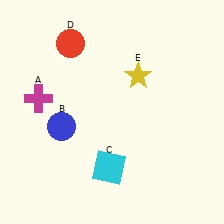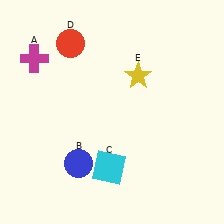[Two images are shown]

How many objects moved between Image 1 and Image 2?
2 objects moved between the two images.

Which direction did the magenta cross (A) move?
The magenta cross (A) moved up.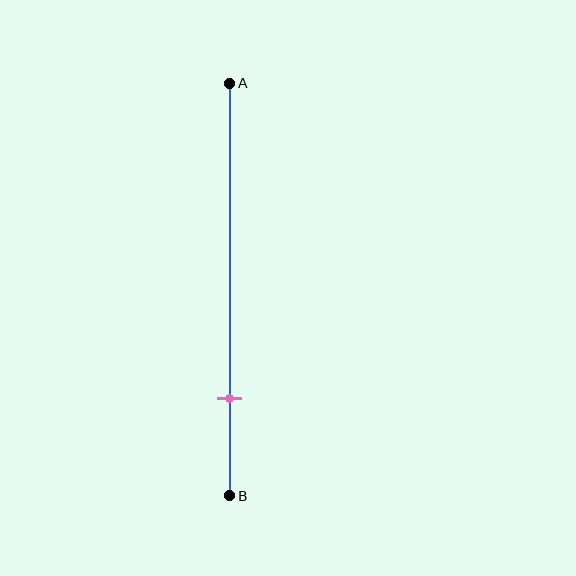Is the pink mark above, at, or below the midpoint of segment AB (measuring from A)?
The pink mark is below the midpoint of segment AB.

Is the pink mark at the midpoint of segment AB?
No, the mark is at about 75% from A, not at the 50% midpoint.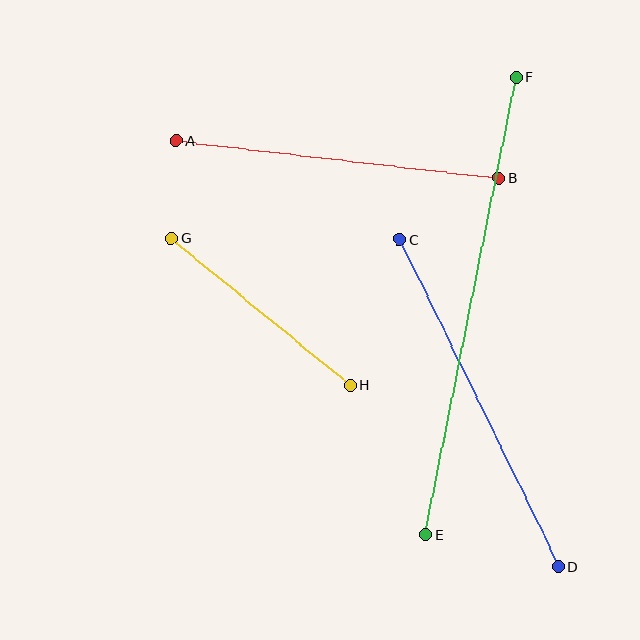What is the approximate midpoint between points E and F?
The midpoint is at approximately (471, 306) pixels.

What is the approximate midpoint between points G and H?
The midpoint is at approximately (261, 312) pixels.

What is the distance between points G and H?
The distance is approximately 231 pixels.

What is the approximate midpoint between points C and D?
The midpoint is at approximately (479, 403) pixels.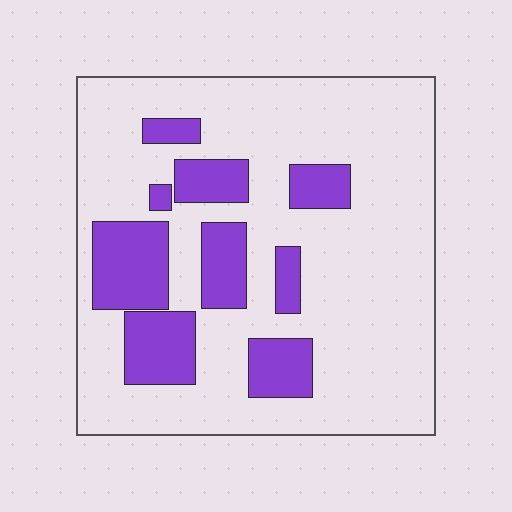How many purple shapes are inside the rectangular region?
9.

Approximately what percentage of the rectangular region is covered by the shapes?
Approximately 25%.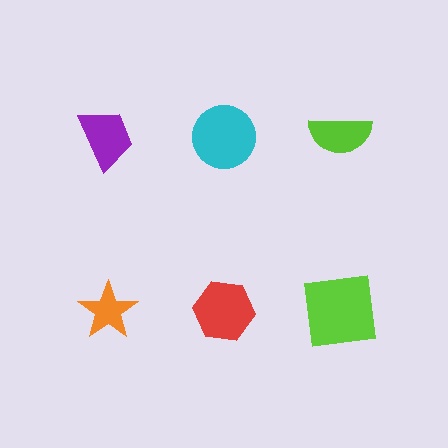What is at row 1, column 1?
A purple trapezoid.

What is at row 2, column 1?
An orange star.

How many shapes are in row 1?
3 shapes.